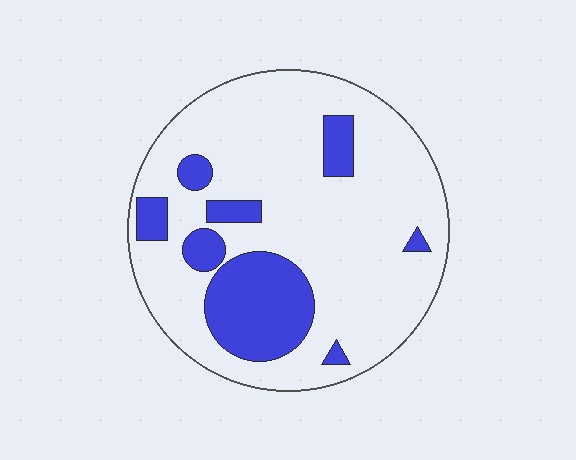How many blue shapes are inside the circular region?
8.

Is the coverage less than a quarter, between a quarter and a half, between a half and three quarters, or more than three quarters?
Less than a quarter.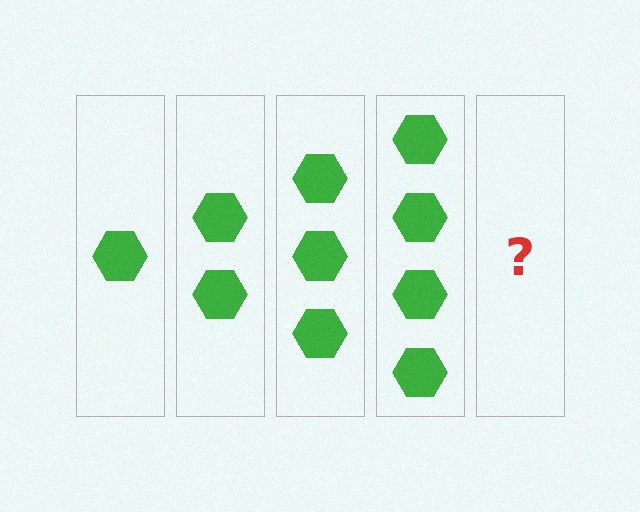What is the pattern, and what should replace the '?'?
The pattern is that each step adds one more hexagon. The '?' should be 5 hexagons.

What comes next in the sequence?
The next element should be 5 hexagons.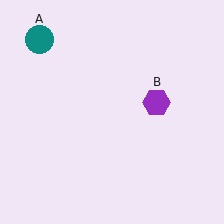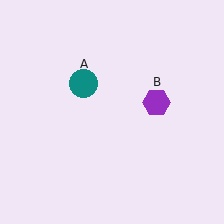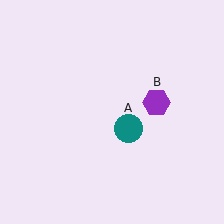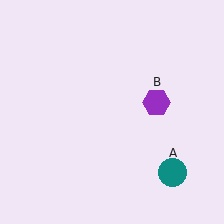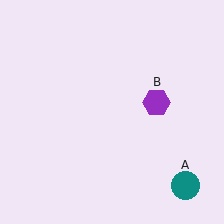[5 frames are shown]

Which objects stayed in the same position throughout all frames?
Purple hexagon (object B) remained stationary.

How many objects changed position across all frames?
1 object changed position: teal circle (object A).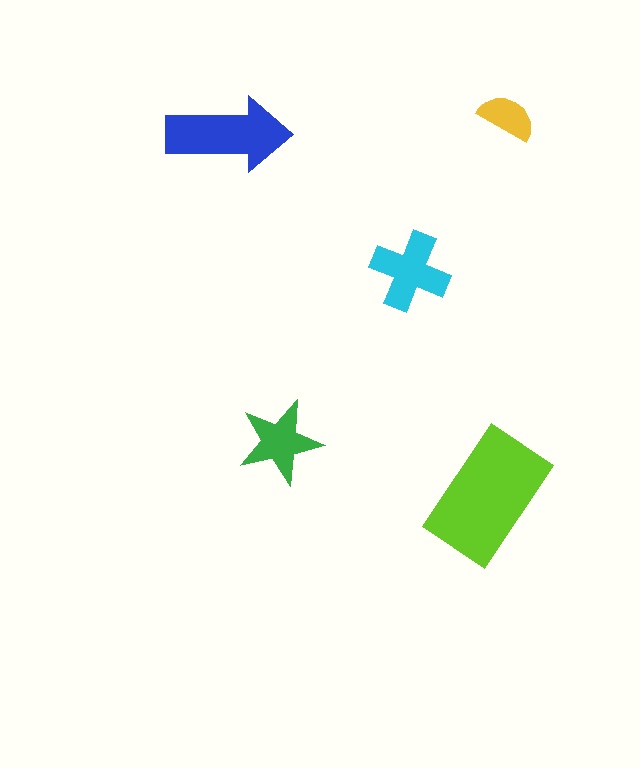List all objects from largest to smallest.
The lime rectangle, the blue arrow, the cyan cross, the green star, the yellow semicircle.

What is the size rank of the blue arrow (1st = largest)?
2nd.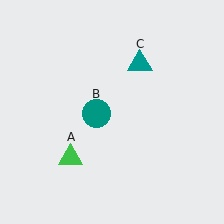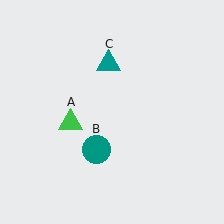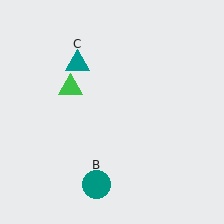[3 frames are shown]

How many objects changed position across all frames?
3 objects changed position: green triangle (object A), teal circle (object B), teal triangle (object C).